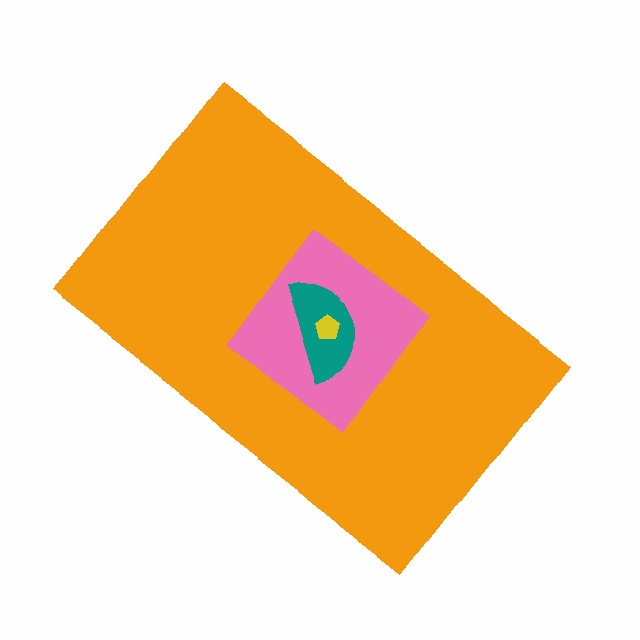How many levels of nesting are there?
4.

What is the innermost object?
The yellow pentagon.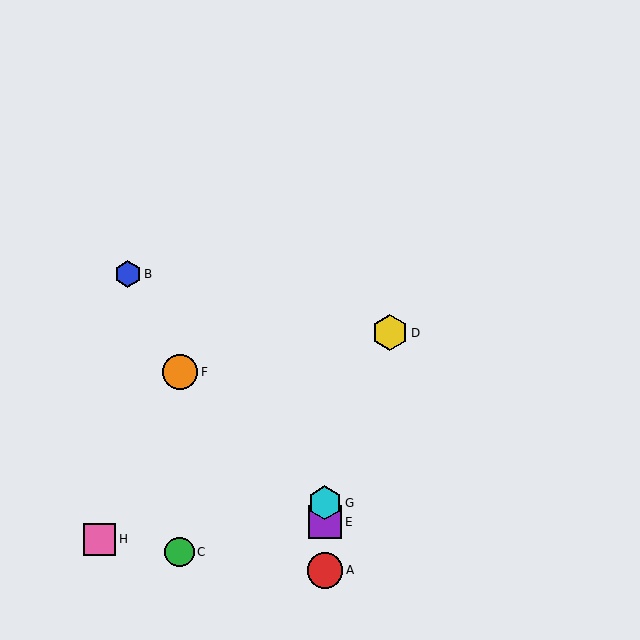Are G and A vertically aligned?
Yes, both are at x≈325.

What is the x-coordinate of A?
Object A is at x≈325.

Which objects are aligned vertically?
Objects A, E, G are aligned vertically.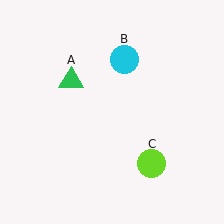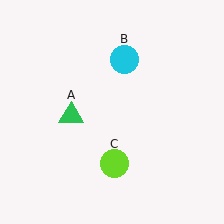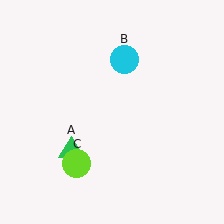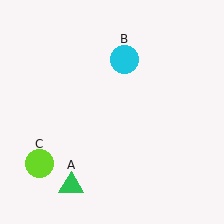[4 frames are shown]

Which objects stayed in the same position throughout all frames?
Cyan circle (object B) remained stationary.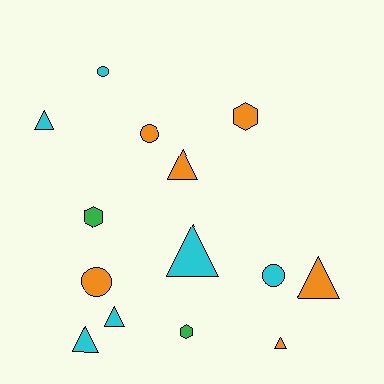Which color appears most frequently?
Cyan, with 6 objects.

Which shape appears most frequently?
Triangle, with 7 objects.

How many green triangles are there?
There are no green triangles.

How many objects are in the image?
There are 14 objects.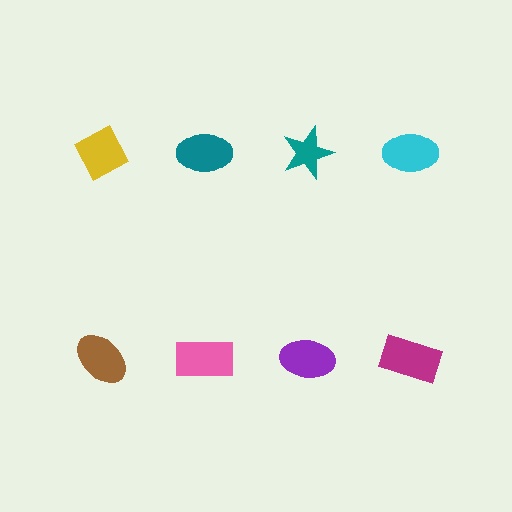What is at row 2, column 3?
A purple ellipse.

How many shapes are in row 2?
4 shapes.